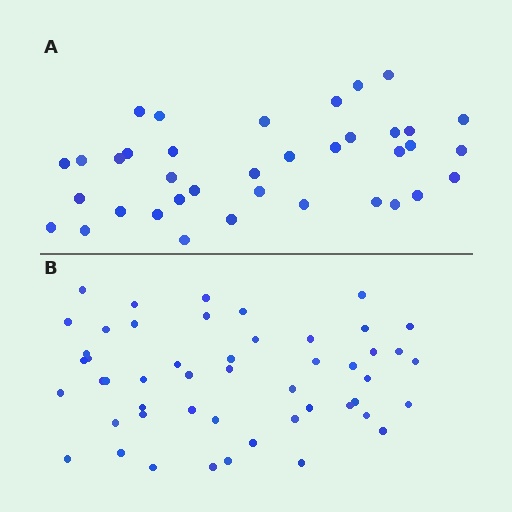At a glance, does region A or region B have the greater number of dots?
Region B (the bottom region) has more dots.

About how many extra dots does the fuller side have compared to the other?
Region B has approximately 15 more dots than region A.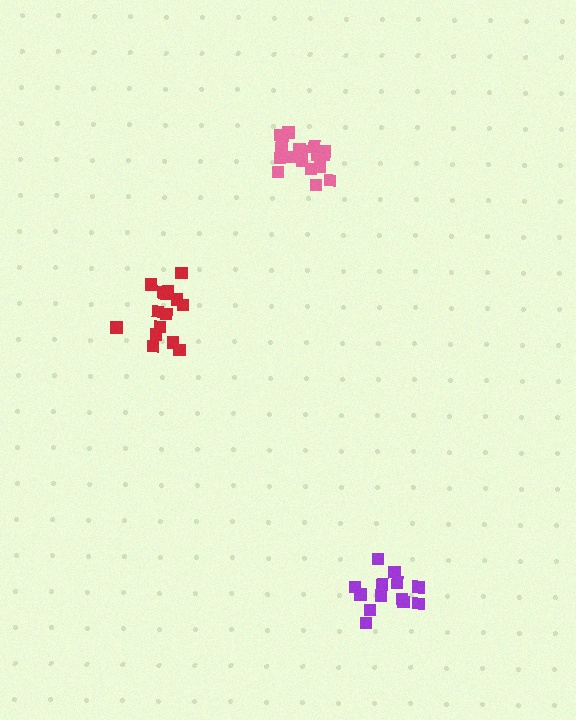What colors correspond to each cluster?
The clusters are colored: purple, pink, red.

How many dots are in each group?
Group 1: 13 dots, Group 2: 18 dots, Group 3: 15 dots (46 total).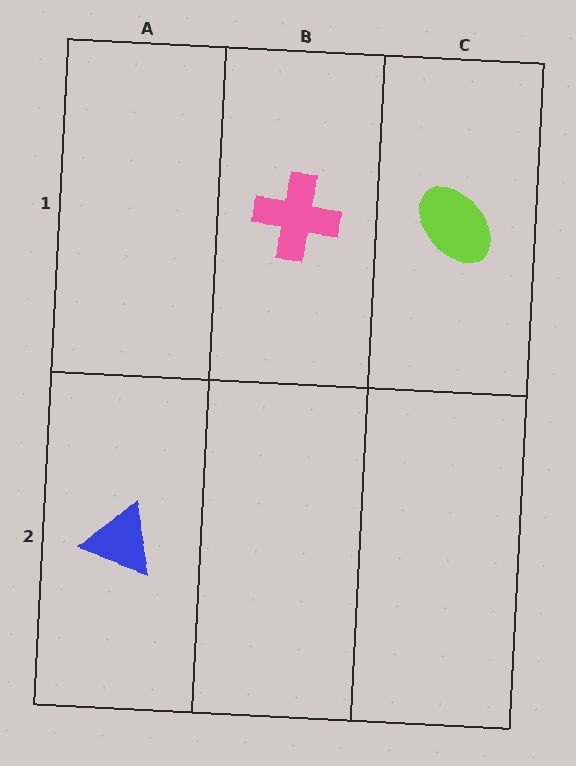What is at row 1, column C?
A lime ellipse.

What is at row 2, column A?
A blue triangle.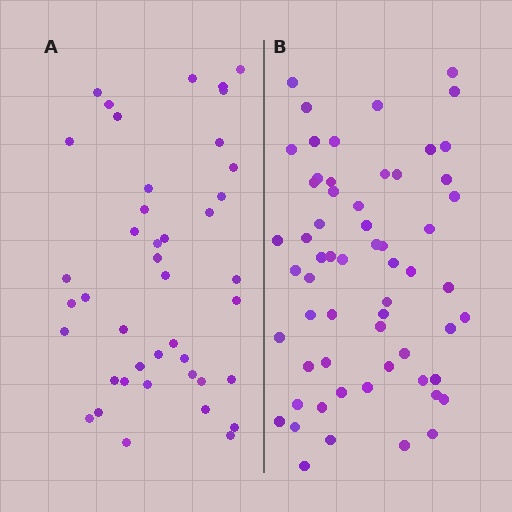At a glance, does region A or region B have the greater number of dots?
Region B (the right region) has more dots.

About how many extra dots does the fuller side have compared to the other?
Region B has approximately 20 more dots than region A.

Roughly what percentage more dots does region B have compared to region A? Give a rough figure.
About 45% more.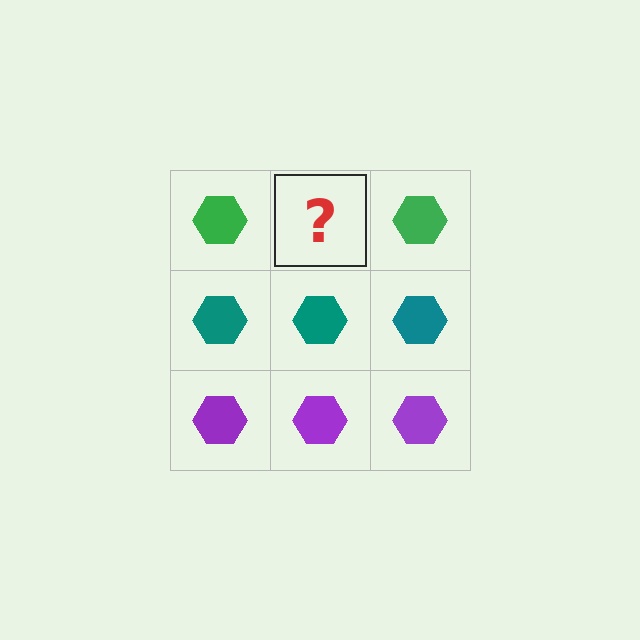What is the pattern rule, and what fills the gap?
The rule is that each row has a consistent color. The gap should be filled with a green hexagon.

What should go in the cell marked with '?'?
The missing cell should contain a green hexagon.